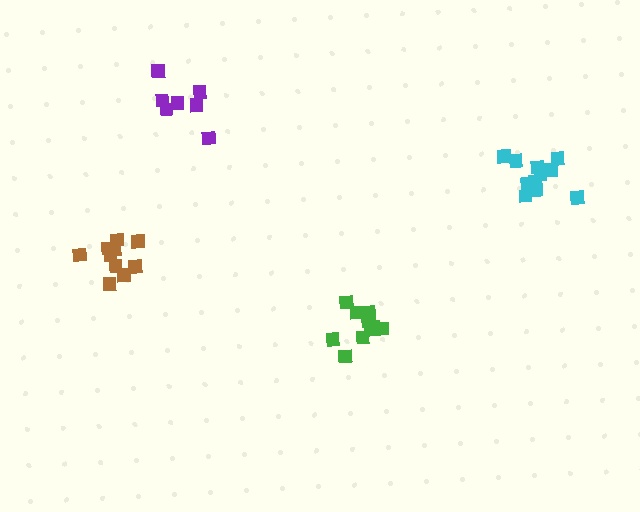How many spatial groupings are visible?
There are 4 spatial groupings.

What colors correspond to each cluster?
The clusters are colored: purple, cyan, brown, green.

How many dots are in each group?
Group 1: 7 dots, Group 2: 11 dots, Group 3: 10 dots, Group 4: 12 dots (40 total).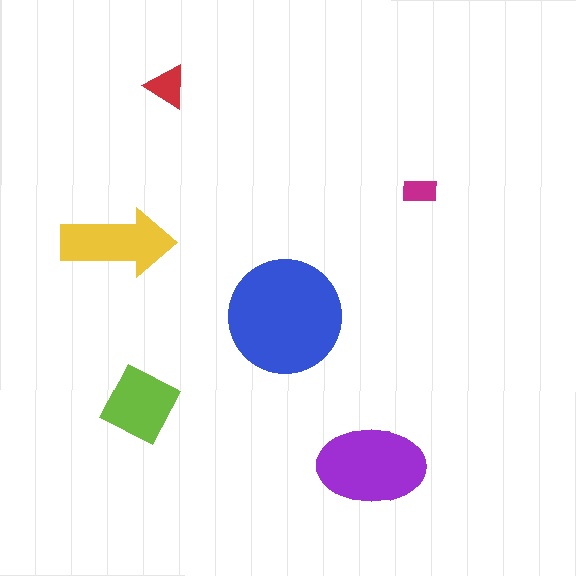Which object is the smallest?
The magenta rectangle.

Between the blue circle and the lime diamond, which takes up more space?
The blue circle.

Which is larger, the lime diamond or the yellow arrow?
The yellow arrow.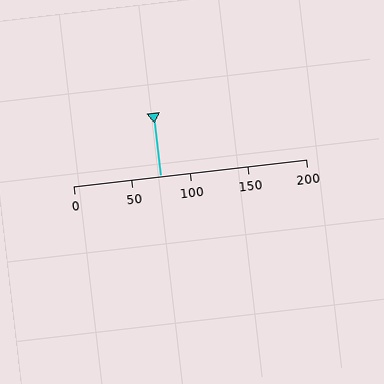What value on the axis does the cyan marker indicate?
The marker indicates approximately 75.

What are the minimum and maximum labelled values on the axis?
The axis runs from 0 to 200.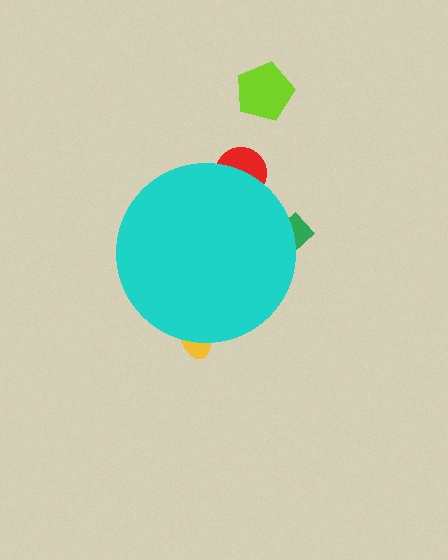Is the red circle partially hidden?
Yes, the red circle is partially hidden behind the cyan circle.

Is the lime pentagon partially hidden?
No, the lime pentagon is fully visible.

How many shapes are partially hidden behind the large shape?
3 shapes are partially hidden.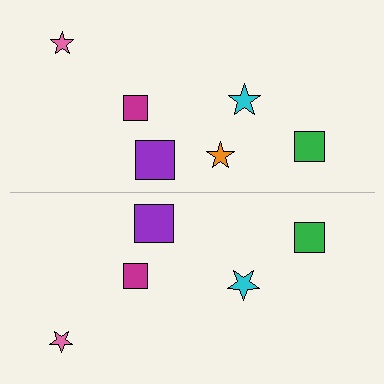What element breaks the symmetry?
A orange star is missing from the bottom side.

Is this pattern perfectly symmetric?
No, the pattern is not perfectly symmetric. A orange star is missing from the bottom side.